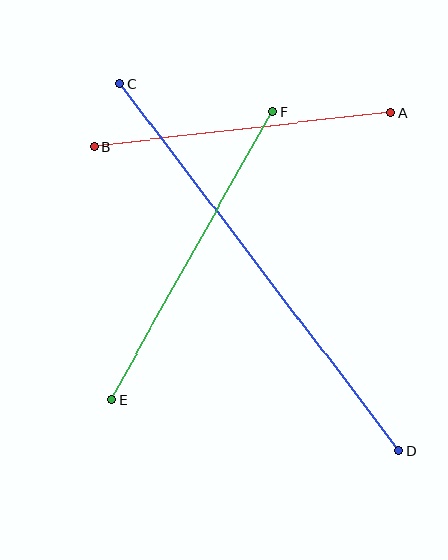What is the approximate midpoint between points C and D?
The midpoint is at approximately (259, 267) pixels.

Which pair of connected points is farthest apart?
Points C and D are farthest apart.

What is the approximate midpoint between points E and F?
The midpoint is at approximately (192, 256) pixels.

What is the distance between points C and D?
The distance is approximately 462 pixels.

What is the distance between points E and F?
The distance is approximately 330 pixels.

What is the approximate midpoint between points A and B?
The midpoint is at approximately (242, 130) pixels.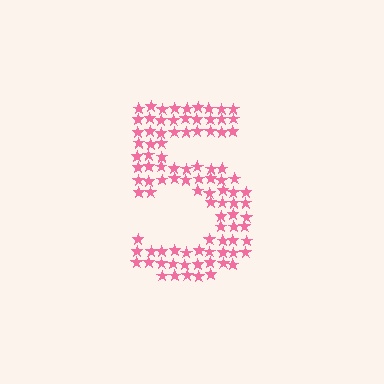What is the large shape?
The large shape is the digit 5.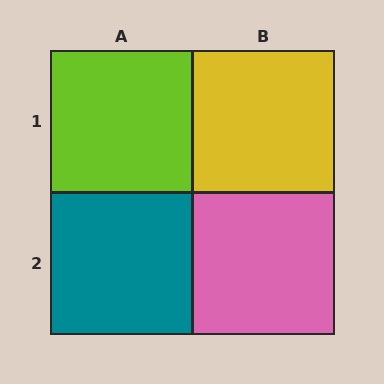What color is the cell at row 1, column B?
Yellow.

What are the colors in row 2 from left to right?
Teal, pink.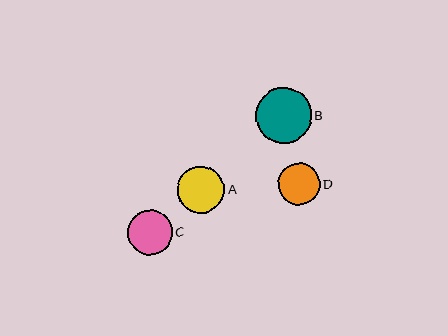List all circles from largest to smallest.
From largest to smallest: B, A, C, D.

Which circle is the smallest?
Circle D is the smallest with a size of approximately 42 pixels.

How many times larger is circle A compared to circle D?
Circle A is approximately 1.1 times the size of circle D.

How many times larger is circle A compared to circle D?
Circle A is approximately 1.1 times the size of circle D.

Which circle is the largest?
Circle B is the largest with a size of approximately 56 pixels.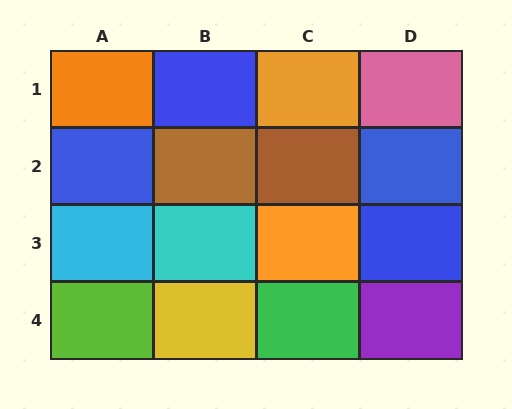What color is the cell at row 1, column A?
Orange.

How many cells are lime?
1 cell is lime.